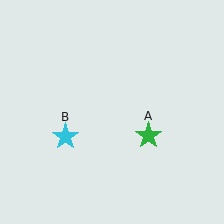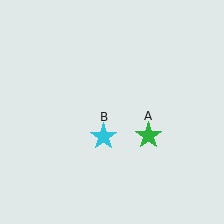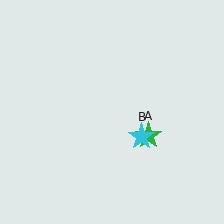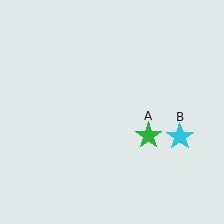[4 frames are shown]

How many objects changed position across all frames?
1 object changed position: cyan star (object B).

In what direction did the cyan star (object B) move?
The cyan star (object B) moved right.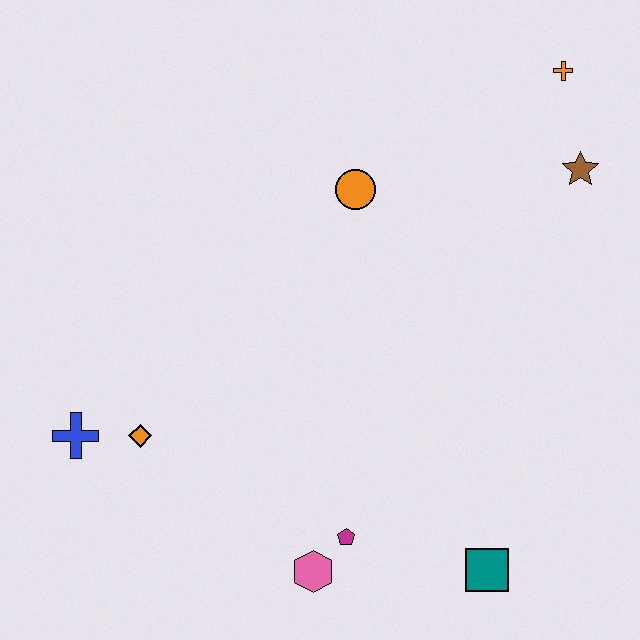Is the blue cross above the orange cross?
No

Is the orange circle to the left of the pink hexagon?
No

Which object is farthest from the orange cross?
The blue cross is farthest from the orange cross.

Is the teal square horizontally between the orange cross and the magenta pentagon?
Yes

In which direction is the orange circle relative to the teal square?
The orange circle is above the teal square.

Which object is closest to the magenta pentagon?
The pink hexagon is closest to the magenta pentagon.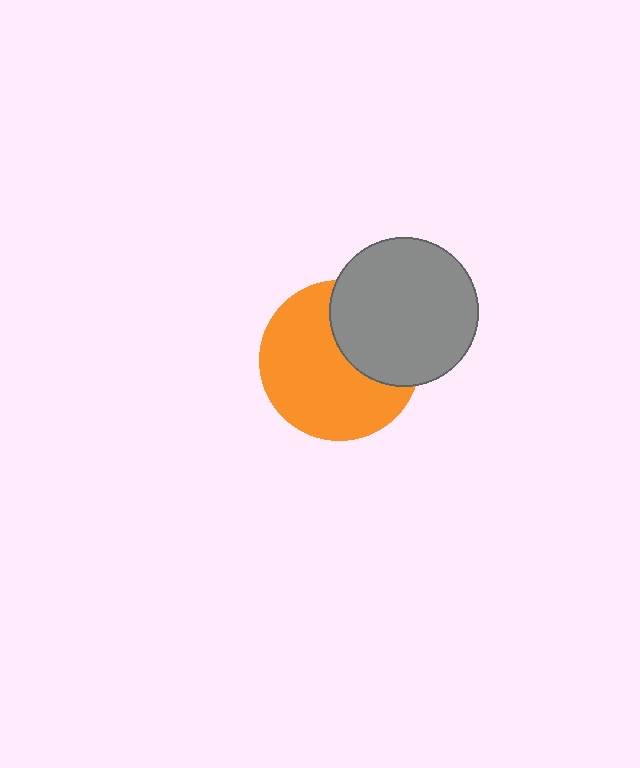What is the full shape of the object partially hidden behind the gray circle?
The partially hidden object is an orange circle.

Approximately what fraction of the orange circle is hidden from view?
Roughly 34% of the orange circle is hidden behind the gray circle.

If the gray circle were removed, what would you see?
You would see the complete orange circle.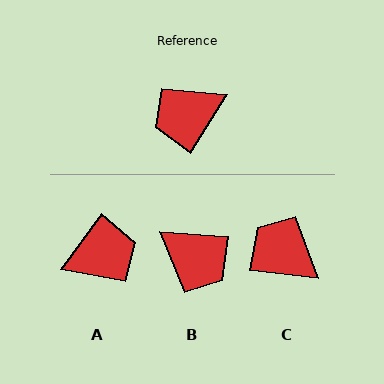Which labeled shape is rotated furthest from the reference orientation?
A, about 175 degrees away.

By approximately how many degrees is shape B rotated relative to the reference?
Approximately 117 degrees counter-clockwise.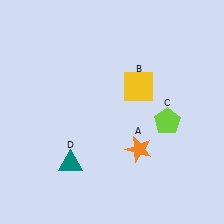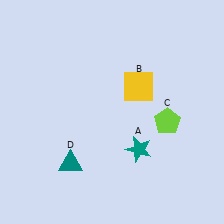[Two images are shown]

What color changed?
The star (A) changed from orange in Image 1 to teal in Image 2.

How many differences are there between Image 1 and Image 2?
There is 1 difference between the two images.